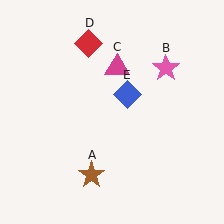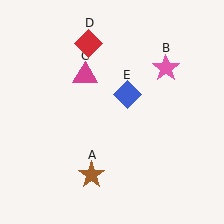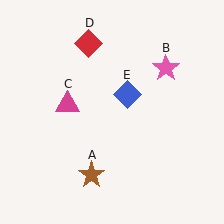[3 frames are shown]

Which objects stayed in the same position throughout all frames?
Brown star (object A) and pink star (object B) and red diamond (object D) and blue diamond (object E) remained stationary.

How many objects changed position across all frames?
1 object changed position: magenta triangle (object C).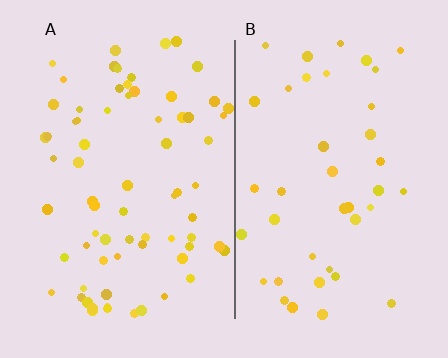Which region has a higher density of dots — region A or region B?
A (the left).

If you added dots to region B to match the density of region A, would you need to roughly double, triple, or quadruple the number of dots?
Approximately double.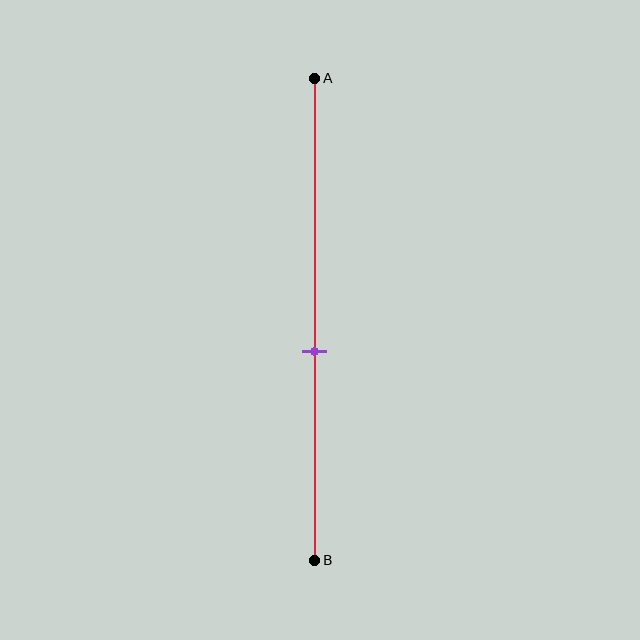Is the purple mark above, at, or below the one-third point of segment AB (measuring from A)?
The purple mark is below the one-third point of segment AB.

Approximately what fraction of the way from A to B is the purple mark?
The purple mark is approximately 55% of the way from A to B.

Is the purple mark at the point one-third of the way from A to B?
No, the mark is at about 55% from A, not at the 33% one-third point.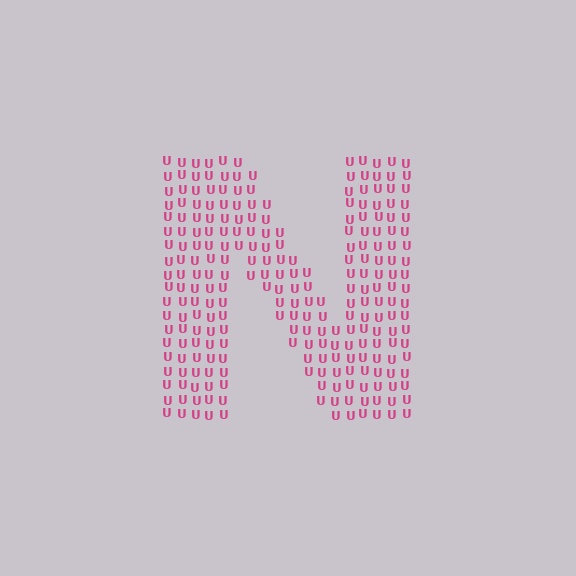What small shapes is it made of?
It is made of small letter U's.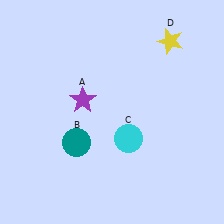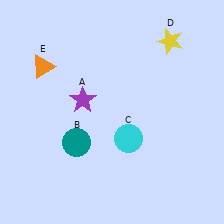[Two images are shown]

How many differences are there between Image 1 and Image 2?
There is 1 difference between the two images.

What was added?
An orange triangle (E) was added in Image 2.